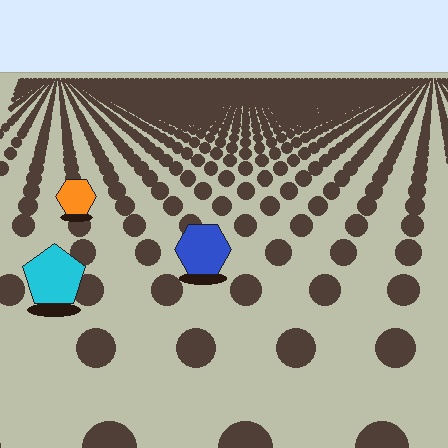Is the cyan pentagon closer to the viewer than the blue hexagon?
Yes. The cyan pentagon is closer — you can tell from the texture gradient: the ground texture is coarser near it.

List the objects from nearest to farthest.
From nearest to farthest: the cyan pentagon, the blue hexagon, the orange hexagon.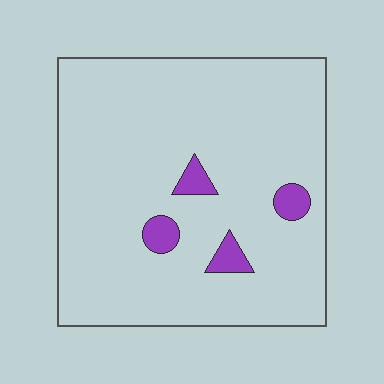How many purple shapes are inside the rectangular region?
4.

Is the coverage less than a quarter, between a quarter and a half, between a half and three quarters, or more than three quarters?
Less than a quarter.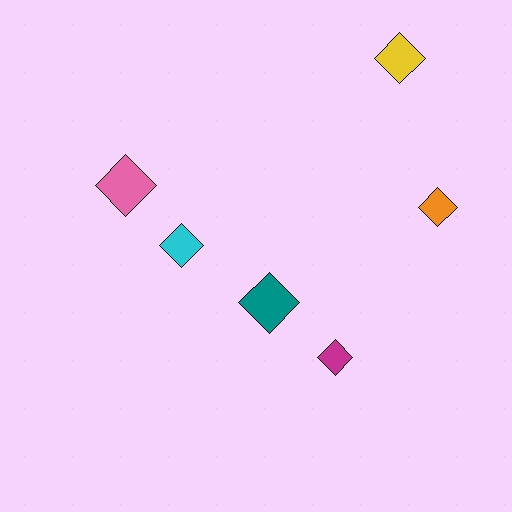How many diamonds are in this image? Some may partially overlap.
There are 6 diamonds.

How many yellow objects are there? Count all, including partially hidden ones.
There is 1 yellow object.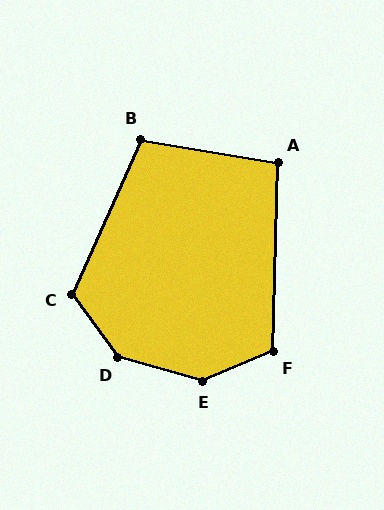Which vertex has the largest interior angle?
E, at approximately 142 degrees.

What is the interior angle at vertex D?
Approximately 142 degrees (obtuse).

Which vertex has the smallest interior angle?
A, at approximately 98 degrees.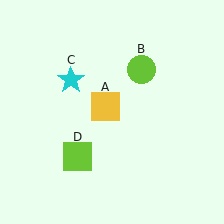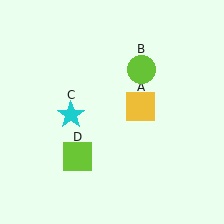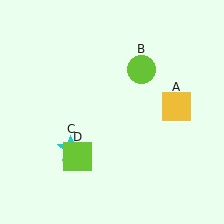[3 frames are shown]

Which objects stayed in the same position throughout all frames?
Lime circle (object B) and lime square (object D) remained stationary.